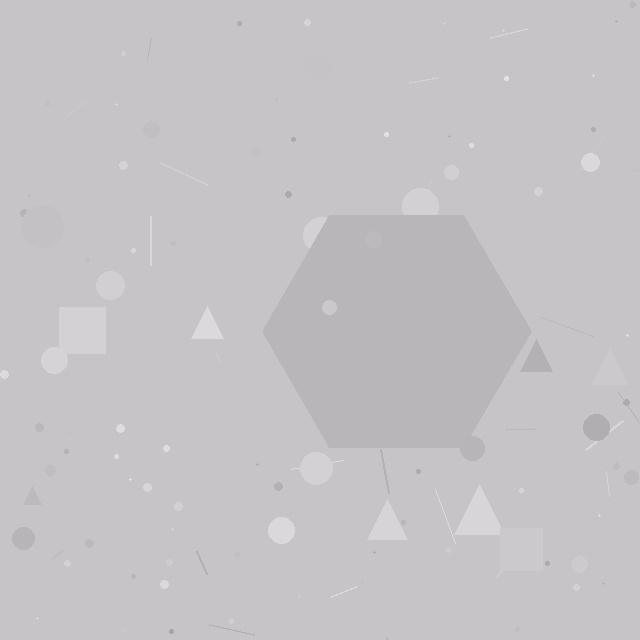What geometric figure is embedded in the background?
A hexagon is embedded in the background.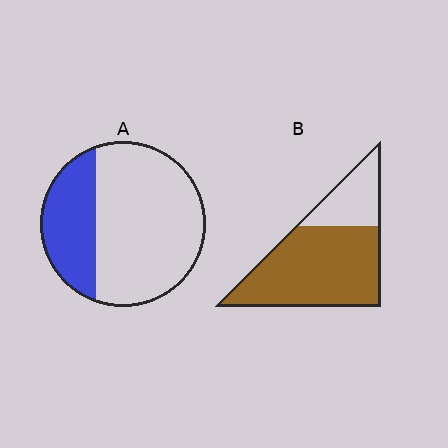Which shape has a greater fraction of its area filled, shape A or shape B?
Shape B.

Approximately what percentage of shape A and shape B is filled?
A is approximately 30% and B is approximately 75%.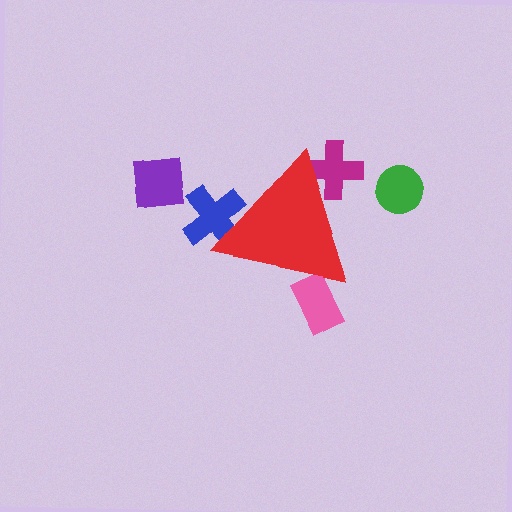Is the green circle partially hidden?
No, the green circle is fully visible.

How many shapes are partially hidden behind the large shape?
3 shapes are partially hidden.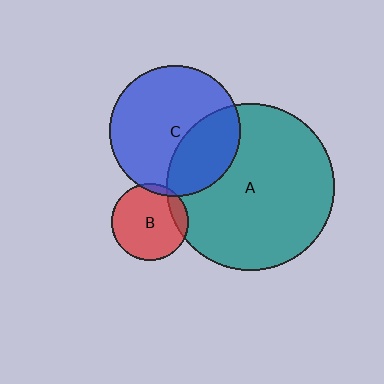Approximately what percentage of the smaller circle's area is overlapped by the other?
Approximately 5%.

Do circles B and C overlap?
Yes.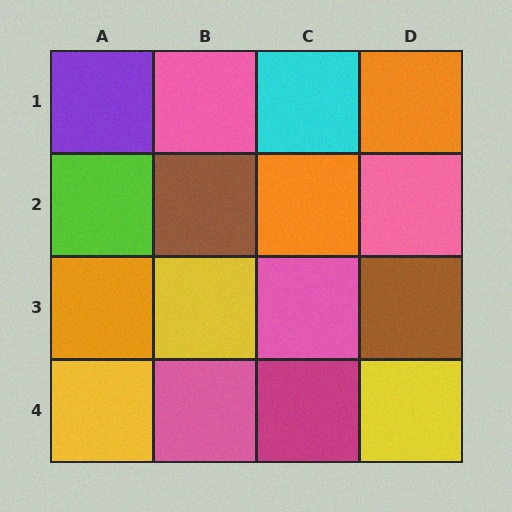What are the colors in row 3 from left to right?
Orange, yellow, pink, brown.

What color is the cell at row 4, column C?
Magenta.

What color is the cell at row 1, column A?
Purple.